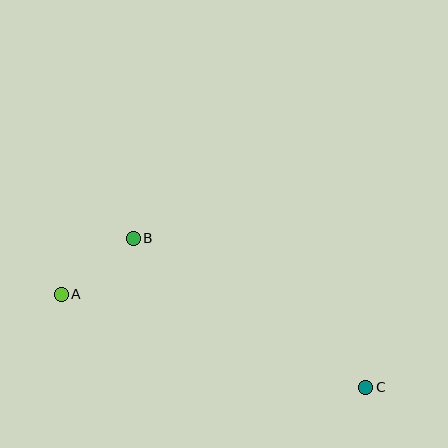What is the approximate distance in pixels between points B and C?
The distance between B and C is approximately 276 pixels.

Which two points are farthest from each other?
Points A and C are farthest from each other.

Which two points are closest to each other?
Points A and B are closest to each other.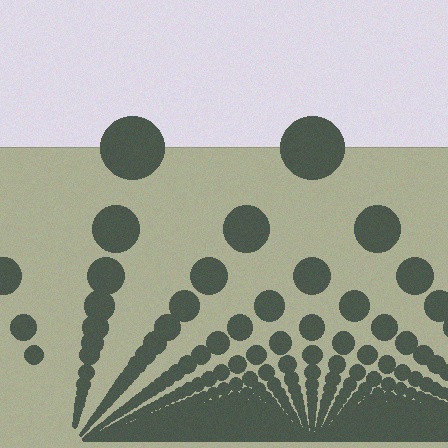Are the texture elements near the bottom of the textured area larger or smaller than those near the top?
Smaller. The gradient is inverted — elements near the bottom are smaller and denser.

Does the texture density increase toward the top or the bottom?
Density increases toward the bottom.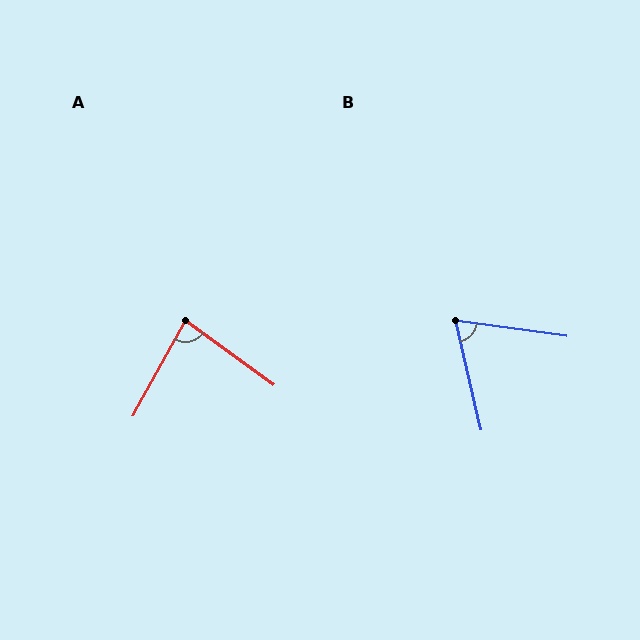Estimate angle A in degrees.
Approximately 83 degrees.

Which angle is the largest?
A, at approximately 83 degrees.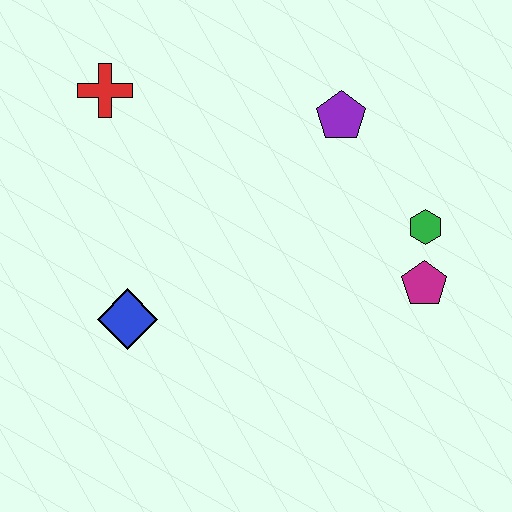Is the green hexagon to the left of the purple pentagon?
No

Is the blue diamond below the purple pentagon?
Yes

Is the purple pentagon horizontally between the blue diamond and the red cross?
No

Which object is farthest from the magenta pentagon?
The red cross is farthest from the magenta pentagon.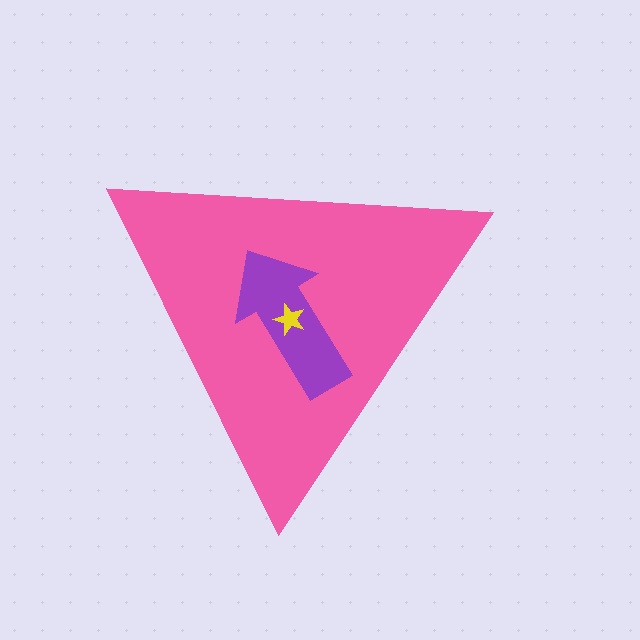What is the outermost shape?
The pink triangle.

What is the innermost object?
The yellow star.